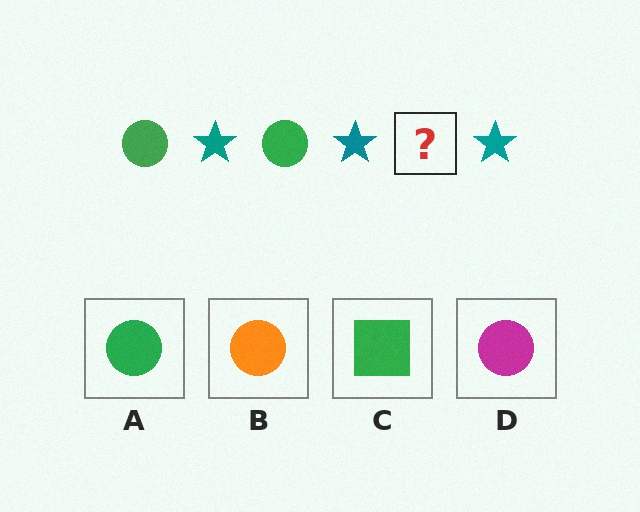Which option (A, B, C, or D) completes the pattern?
A.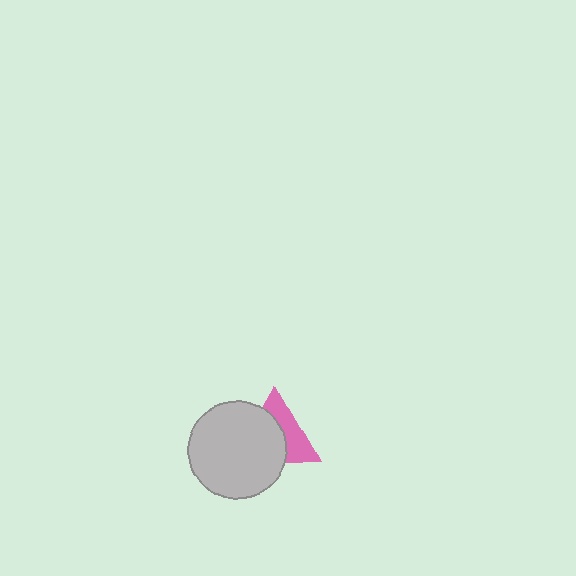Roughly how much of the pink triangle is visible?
About half of it is visible (roughly 45%).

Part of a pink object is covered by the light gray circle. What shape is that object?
It is a triangle.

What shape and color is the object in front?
The object in front is a light gray circle.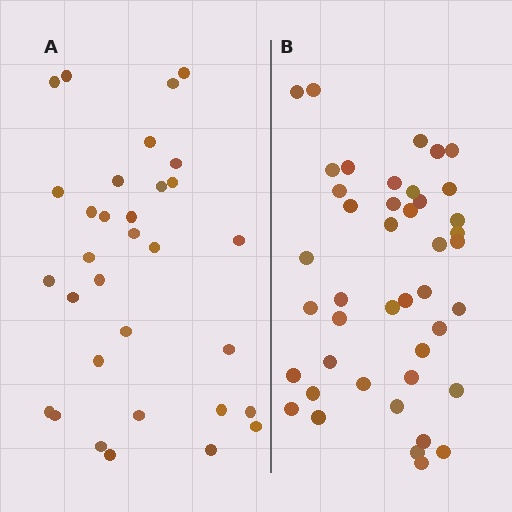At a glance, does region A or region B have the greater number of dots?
Region B (the right region) has more dots.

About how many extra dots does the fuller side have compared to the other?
Region B has roughly 12 or so more dots than region A.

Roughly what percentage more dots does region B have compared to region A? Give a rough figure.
About 35% more.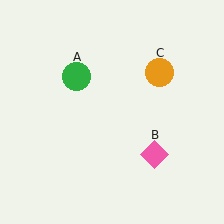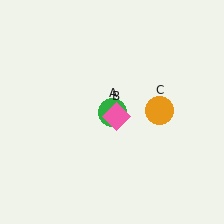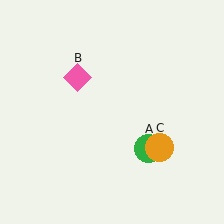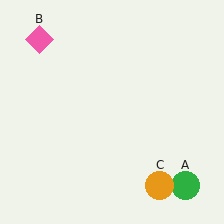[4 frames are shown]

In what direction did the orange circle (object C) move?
The orange circle (object C) moved down.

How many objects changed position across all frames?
3 objects changed position: green circle (object A), pink diamond (object B), orange circle (object C).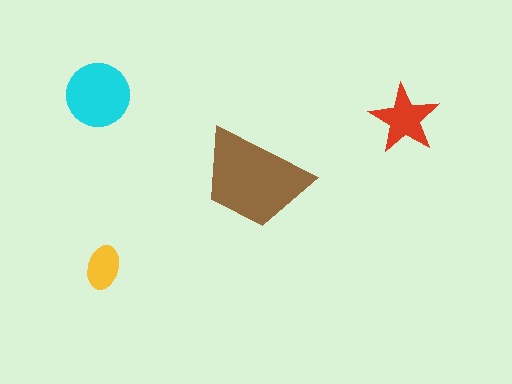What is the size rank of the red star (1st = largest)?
3rd.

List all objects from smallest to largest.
The yellow ellipse, the red star, the cyan circle, the brown trapezoid.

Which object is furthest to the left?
The cyan circle is leftmost.